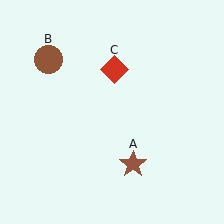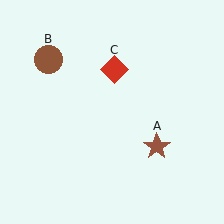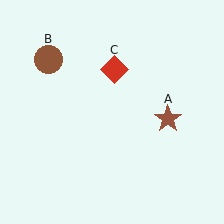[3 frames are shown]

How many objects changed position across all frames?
1 object changed position: brown star (object A).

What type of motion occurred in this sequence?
The brown star (object A) rotated counterclockwise around the center of the scene.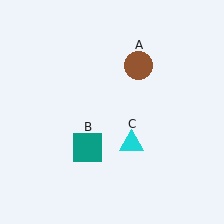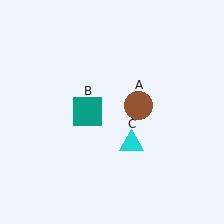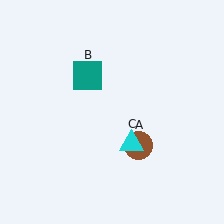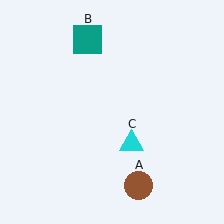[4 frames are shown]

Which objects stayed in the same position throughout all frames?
Cyan triangle (object C) remained stationary.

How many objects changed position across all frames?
2 objects changed position: brown circle (object A), teal square (object B).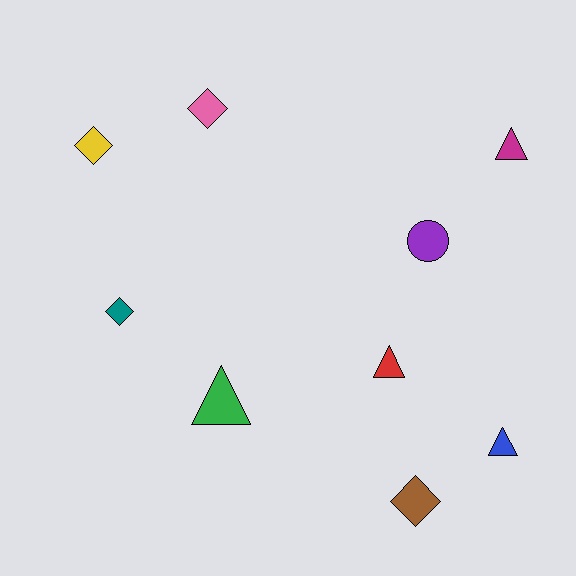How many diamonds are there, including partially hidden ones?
There are 4 diamonds.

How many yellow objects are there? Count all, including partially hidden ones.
There is 1 yellow object.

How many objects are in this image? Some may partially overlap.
There are 9 objects.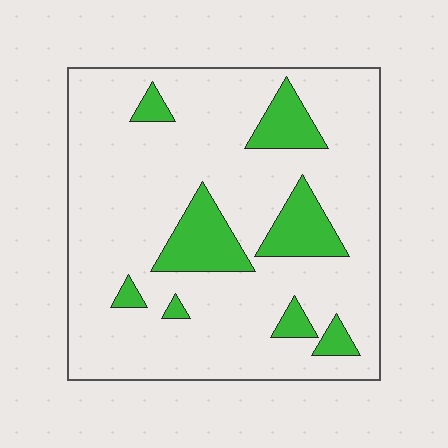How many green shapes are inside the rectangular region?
8.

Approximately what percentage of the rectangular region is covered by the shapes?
Approximately 15%.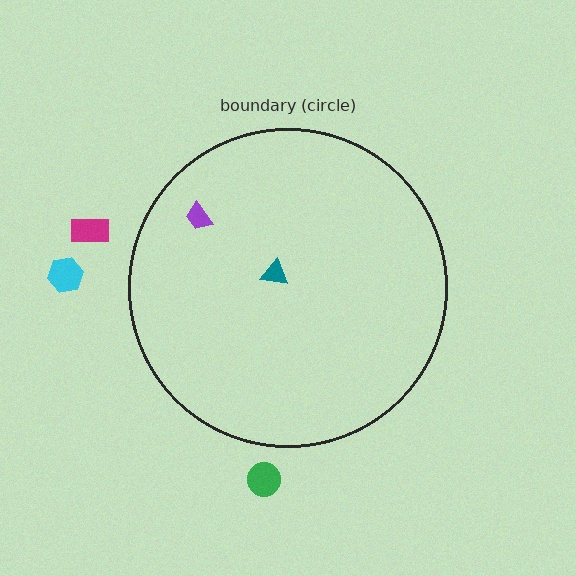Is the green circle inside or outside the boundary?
Outside.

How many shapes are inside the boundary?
2 inside, 3 outside.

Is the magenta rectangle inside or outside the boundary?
Outside.